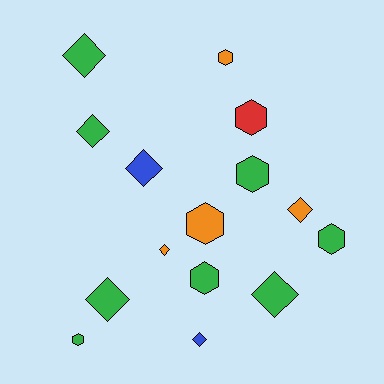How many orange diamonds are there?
There are 2 orange diamonds.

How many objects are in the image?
There are 15 objects.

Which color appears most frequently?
Green, with 8 objects.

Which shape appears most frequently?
Diamond, with 8 objects.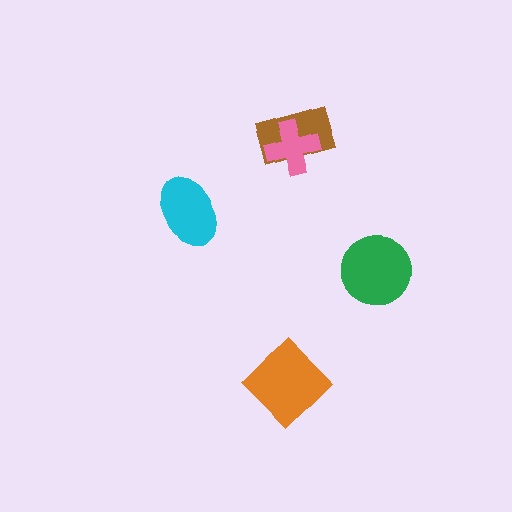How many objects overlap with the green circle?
0 objects overlap with the green circle.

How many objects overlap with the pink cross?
1 object overlaps with the pink cross.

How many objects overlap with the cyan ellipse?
0 objects overlap with the cyan ellipse.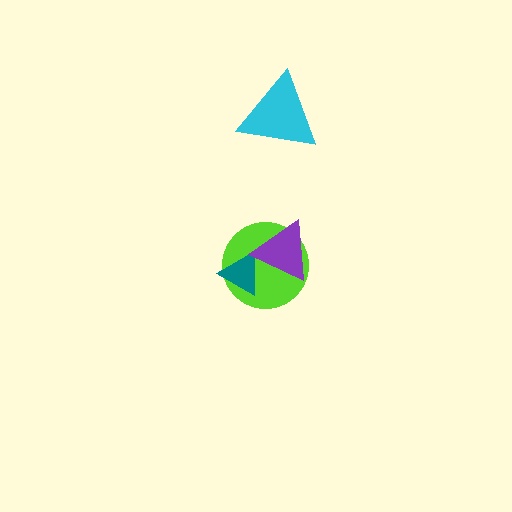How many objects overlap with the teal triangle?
2 objects overlap with the teal triangle.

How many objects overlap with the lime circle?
2 objects overlap with the lime circle.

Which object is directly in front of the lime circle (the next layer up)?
The teal triangle is directly in front of the lime circle.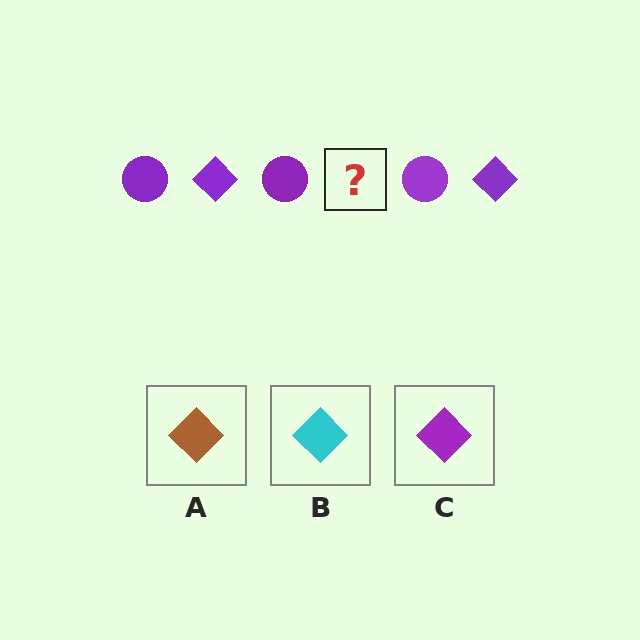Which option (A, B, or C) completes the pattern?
C.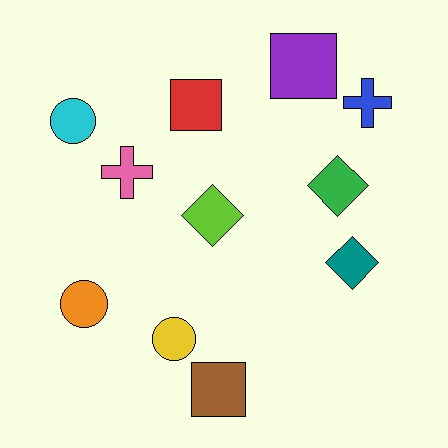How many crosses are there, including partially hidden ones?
There are 2 crosses.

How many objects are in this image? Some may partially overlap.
There are 11 objects.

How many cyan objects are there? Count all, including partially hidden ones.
There is 1 cyan object.